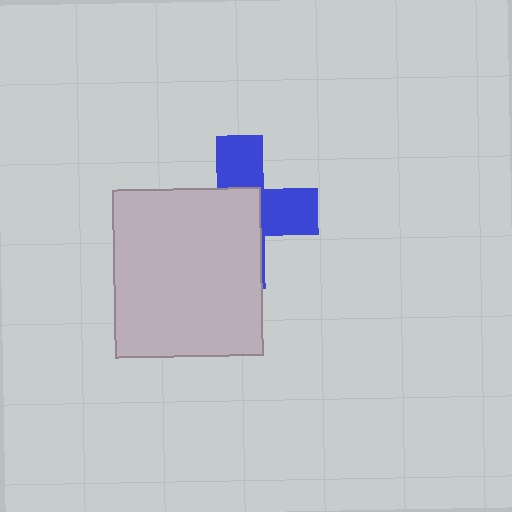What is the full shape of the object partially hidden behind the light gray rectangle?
The partially hidden object is a blue cross.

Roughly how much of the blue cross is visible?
A small part of it is visible (roughly 44%).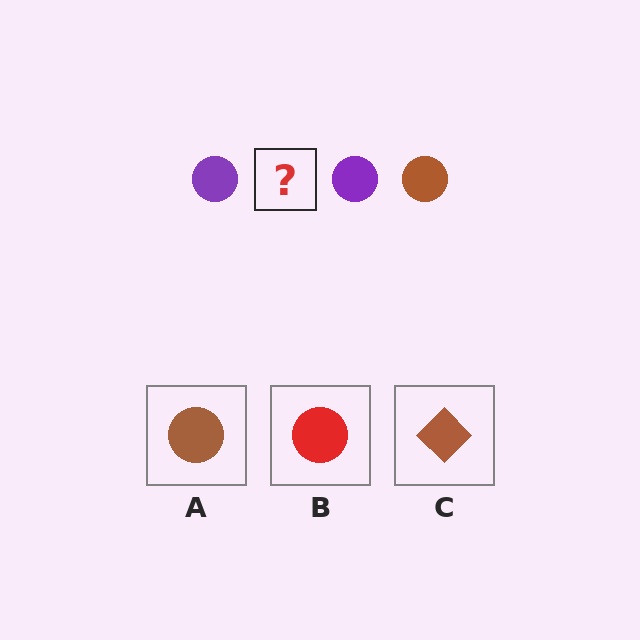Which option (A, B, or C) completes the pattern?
A.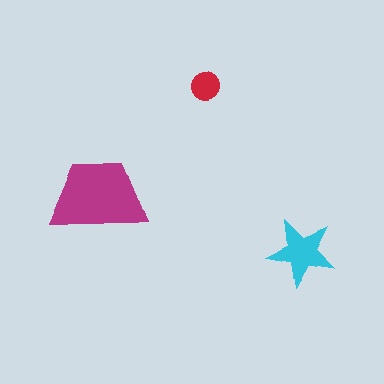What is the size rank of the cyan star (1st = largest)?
2nd.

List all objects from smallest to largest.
The red circle, the cyan star, the magenta trapezoid.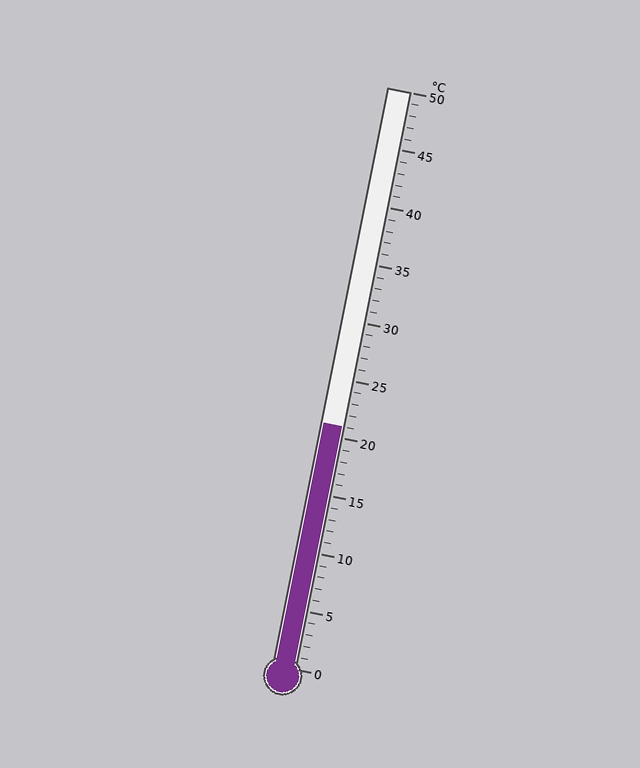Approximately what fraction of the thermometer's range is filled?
The thermometer is filled to approximately 40% of its range.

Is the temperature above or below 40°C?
The temperature is below 40°C.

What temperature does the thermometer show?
The thermometer shows approximately 21°C.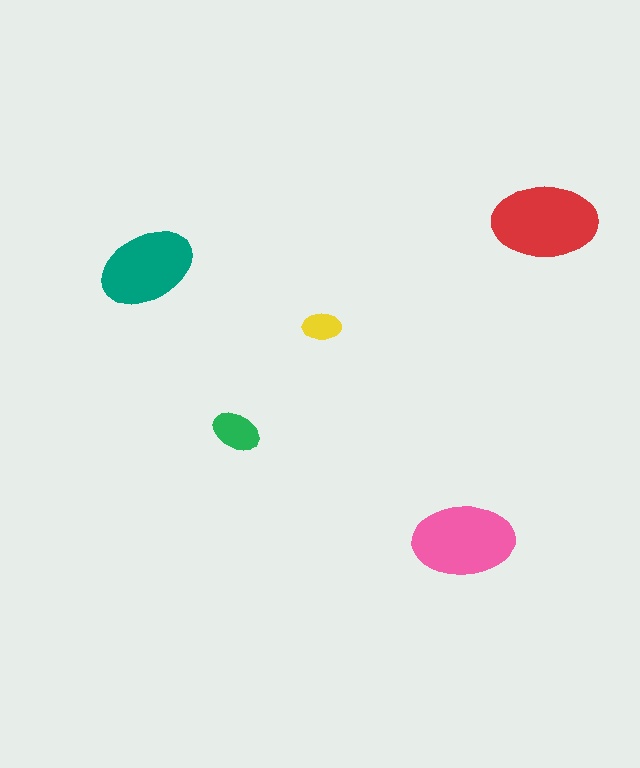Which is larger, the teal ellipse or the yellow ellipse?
The teal one.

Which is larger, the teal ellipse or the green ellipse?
The teal one.